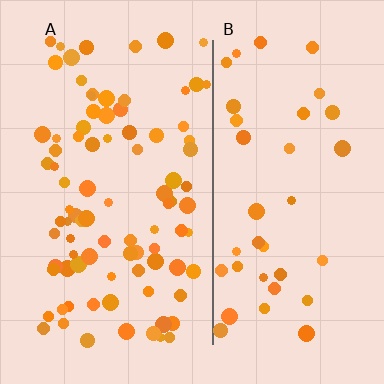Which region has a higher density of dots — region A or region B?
A (the left).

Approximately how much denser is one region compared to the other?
Approximately 2.3× — region A over region B.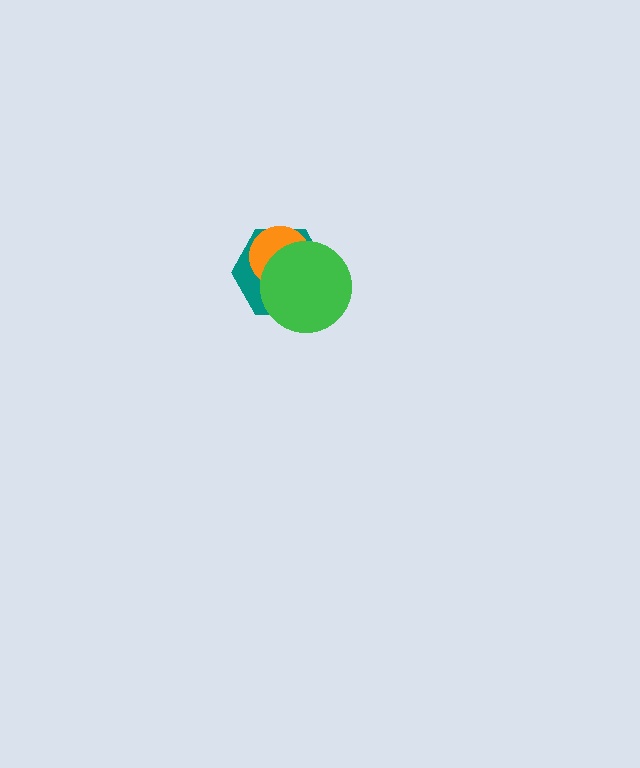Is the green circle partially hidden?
No, no other shape covers it.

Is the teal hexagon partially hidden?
Yes, it is partially covered by another shape.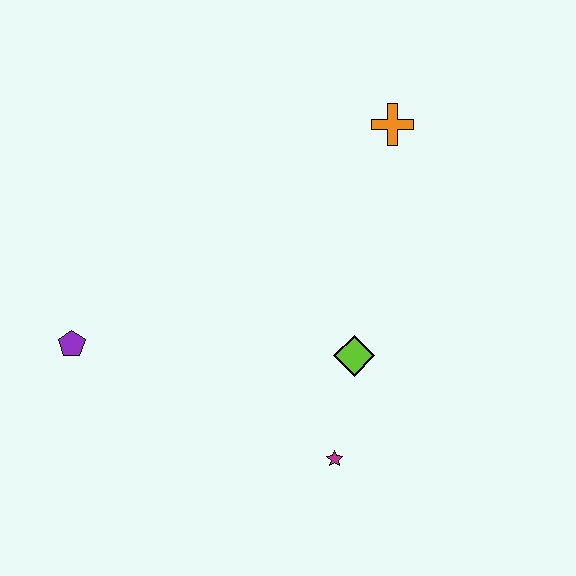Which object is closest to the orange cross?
The lime diamond is closest to the orange cross.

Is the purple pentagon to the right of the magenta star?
No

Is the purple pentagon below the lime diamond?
No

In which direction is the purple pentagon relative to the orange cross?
The purple pentagon is to the left of the orange cross.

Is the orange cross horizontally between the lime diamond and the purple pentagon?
No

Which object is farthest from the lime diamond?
The purple pentagon is farthest from the lime diamond.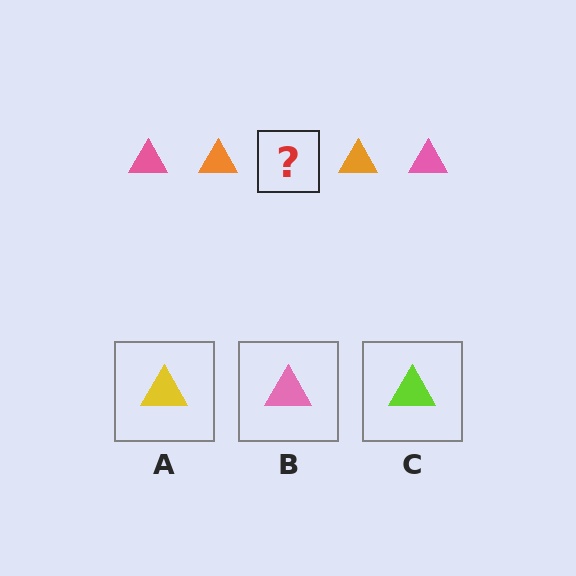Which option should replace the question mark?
Option B.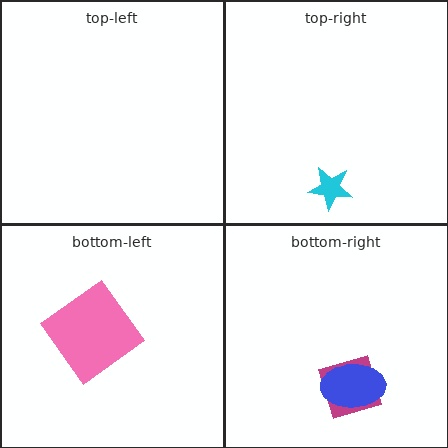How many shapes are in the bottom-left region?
1.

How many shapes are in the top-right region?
1.